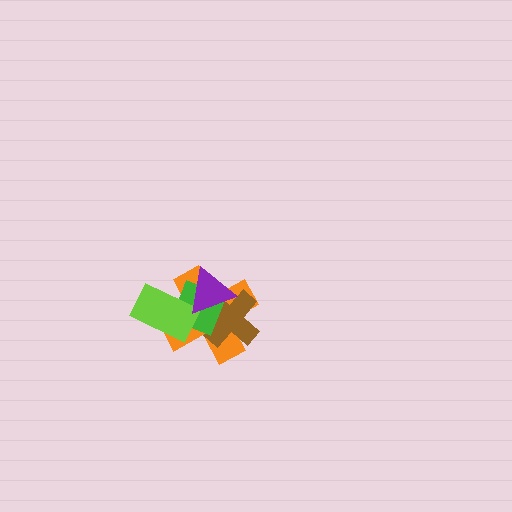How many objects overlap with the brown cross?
3 objects overlap with the brown cross.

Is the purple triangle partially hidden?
No, no other shape covers it.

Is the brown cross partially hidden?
Yes, it is partially covered by another shape.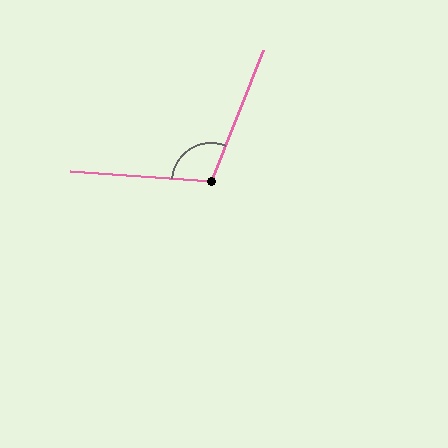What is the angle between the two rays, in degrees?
Approximately 108 degrees.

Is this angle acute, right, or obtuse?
It is obtuse.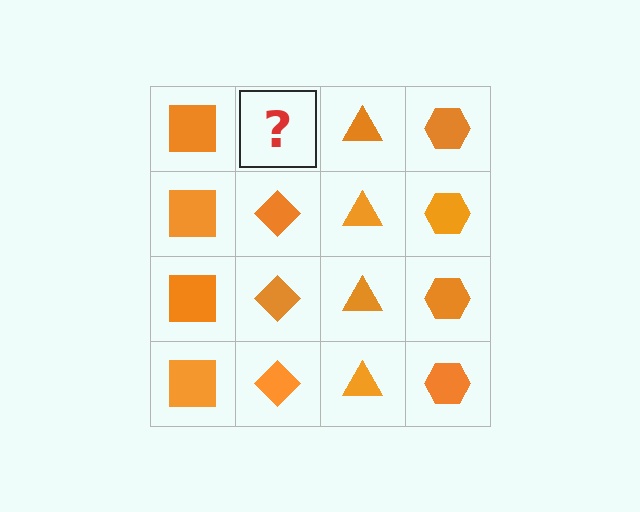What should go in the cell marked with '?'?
The missing cell should contain an orange diamond.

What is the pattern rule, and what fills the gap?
The rule is that each column has a consistent shape. The gap should be filled with an orange diamond.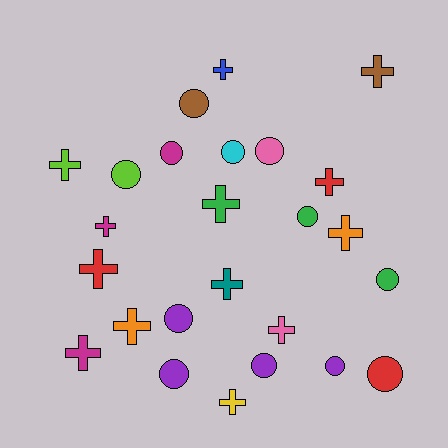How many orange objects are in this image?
There are 2 orange objects.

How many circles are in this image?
There are 12 circles.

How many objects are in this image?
There are 25 objects.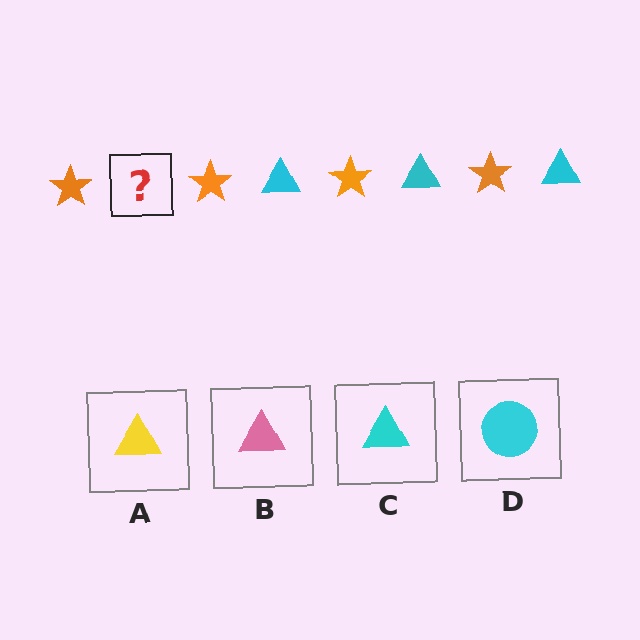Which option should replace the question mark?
Option C.